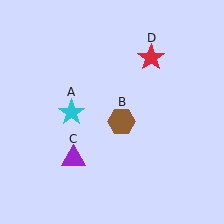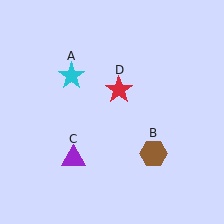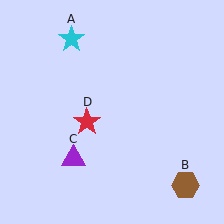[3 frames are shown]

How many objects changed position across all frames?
3 objects changed position: cyan star (object A), brown hexagon (object B), red star (object D).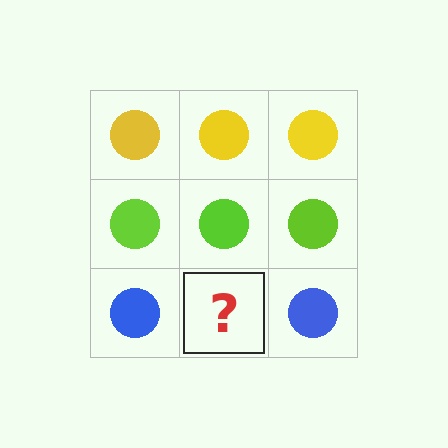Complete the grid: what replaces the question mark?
The question mark should be replaced with a blue circle.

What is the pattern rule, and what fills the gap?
The rule is that each row has a consistent color. The gap should be filled with a blue circle.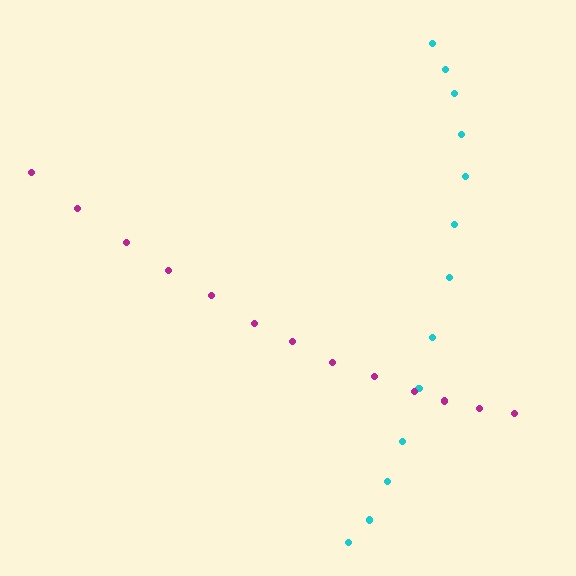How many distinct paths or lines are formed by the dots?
There are 2 distinct paths.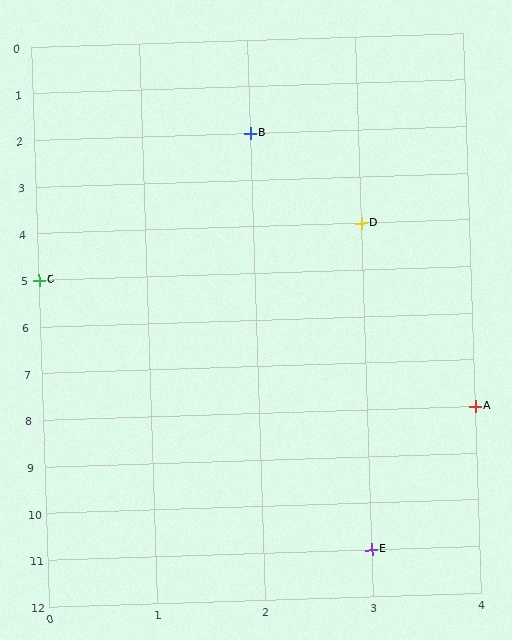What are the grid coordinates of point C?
Point C is at grid coordinates (0, 5).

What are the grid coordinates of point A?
Point A is at grid coordinates (4, 8).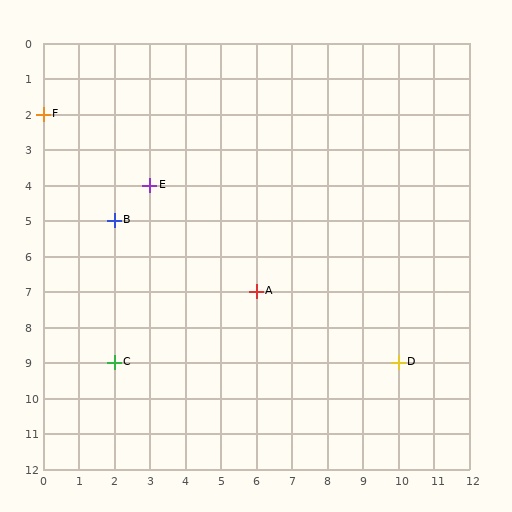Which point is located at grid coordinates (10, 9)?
Point D is at (10, 9).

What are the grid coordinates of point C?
Point C is at grid coordinates (2, 9).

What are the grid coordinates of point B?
Point B is at grid coordinates (2, 5).